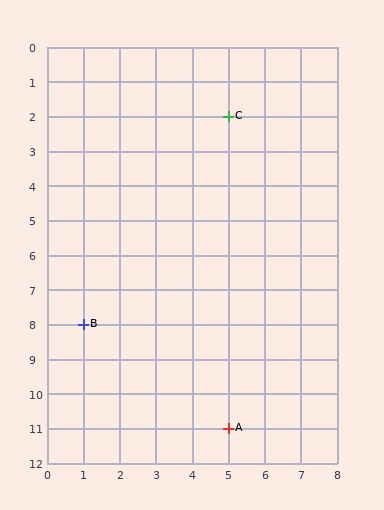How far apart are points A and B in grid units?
Points A and B are 4 columns and 3 rows apart (about 5.0 grid units diagonally).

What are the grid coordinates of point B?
Point B is at grid coordinates (1, 8).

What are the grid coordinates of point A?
Point A is at grid coordinates (5, 11).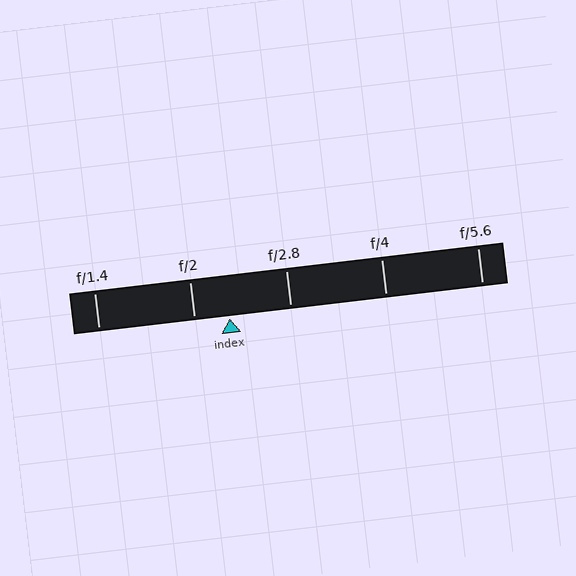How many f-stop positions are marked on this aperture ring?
There are 5 f-stop positions marked.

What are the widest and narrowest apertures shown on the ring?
The widest aperture shown is f/1.4 and the narrowest is f/5.6.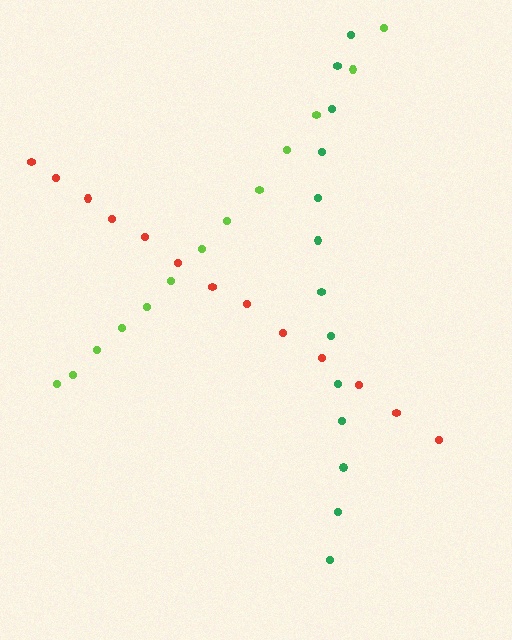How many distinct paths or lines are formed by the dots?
There are 3 distinct paths.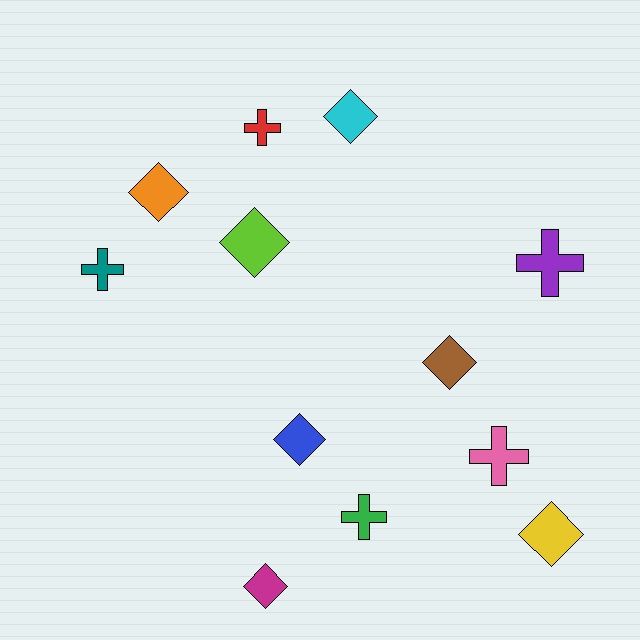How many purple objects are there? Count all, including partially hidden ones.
There is 1 purple object.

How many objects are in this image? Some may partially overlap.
There are 12 objects.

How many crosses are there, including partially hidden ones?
There are 5 crosses.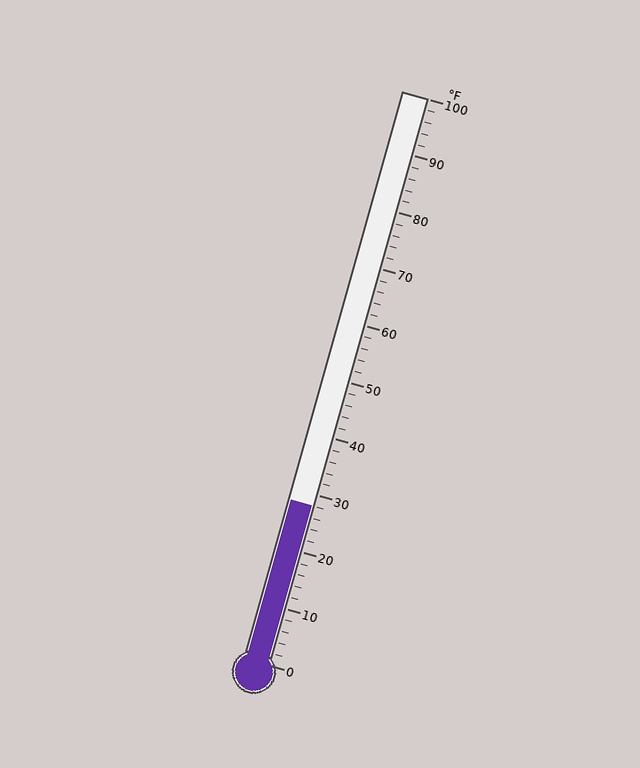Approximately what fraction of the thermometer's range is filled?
The thermometer is filled to approximately 30% of its range.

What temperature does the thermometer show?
The thermometer shows approximately 28°F.